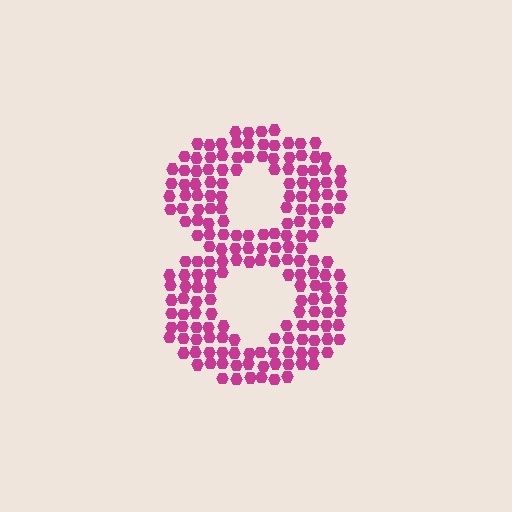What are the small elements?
The small elements are hexagons.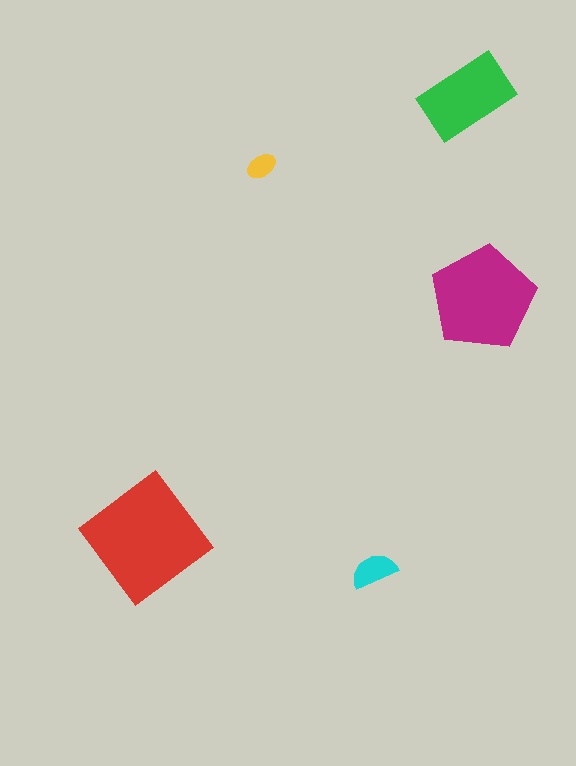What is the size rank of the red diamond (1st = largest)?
1st.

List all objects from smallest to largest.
The yellow ellipse, the cyan semicircle, the green rectangle, the magenta pentagon, the red diamond.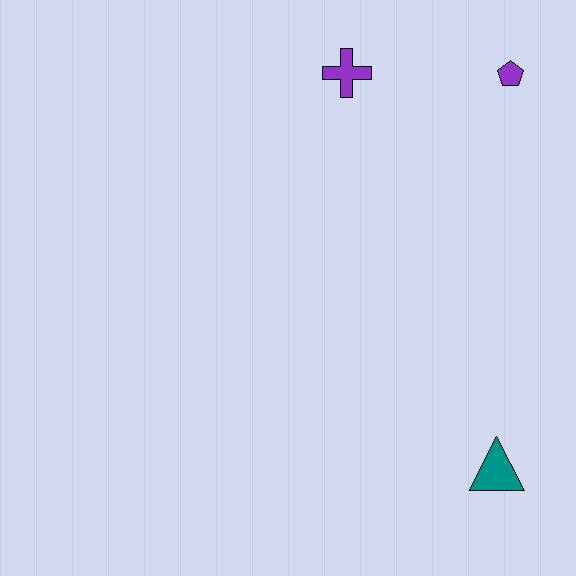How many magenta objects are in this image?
There are no magenta objects.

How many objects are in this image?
There are 3 objects.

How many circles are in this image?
There are no circles.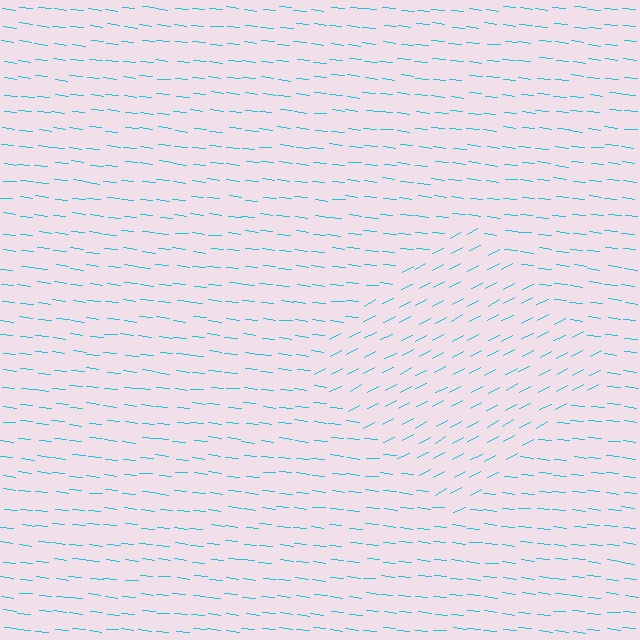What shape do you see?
I see a diamond.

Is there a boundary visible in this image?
Yes, there is a texture boundary formed by a change in line orientation.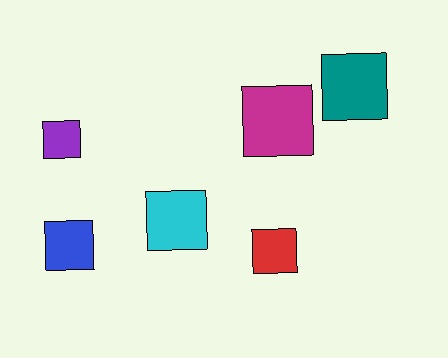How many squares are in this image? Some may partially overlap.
There are 6 squares.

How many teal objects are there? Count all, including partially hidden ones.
There is 1 teal object.